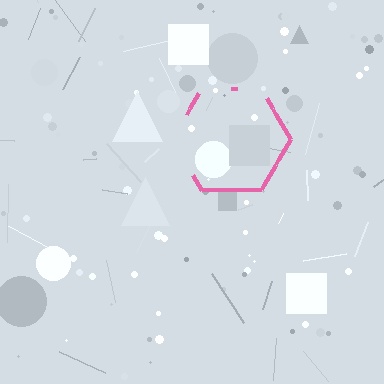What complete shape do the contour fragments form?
The contour fragments form a hexagon.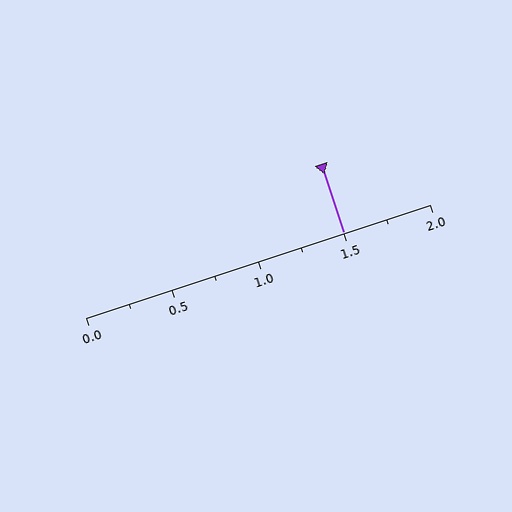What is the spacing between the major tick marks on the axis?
The major ticks are spaced 0.5 apart.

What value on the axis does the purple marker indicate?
The marker indicates approximately 1.5.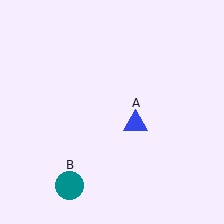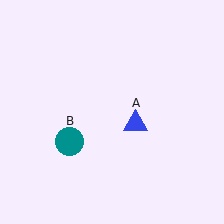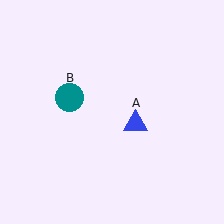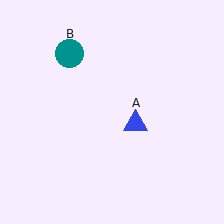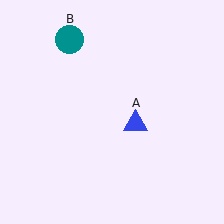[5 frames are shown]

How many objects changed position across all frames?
1 object changed position: teal circle (object B).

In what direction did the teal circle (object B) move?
The teal circle (object B) moved up.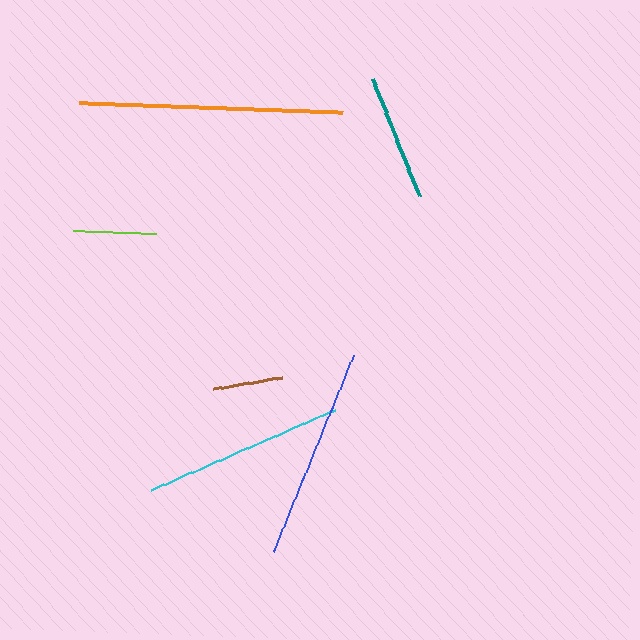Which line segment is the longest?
The orange line is the longest at approximately 264 pixels.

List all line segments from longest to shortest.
From longest to shortest: orange, blue, cyan, teal, lime, brown.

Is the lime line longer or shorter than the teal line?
The teal line is longer than the lime line.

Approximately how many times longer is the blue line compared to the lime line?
The blue line is approximately 2.6 times the length of the lime line.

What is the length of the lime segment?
The lime segment is approximately 83 pixels long.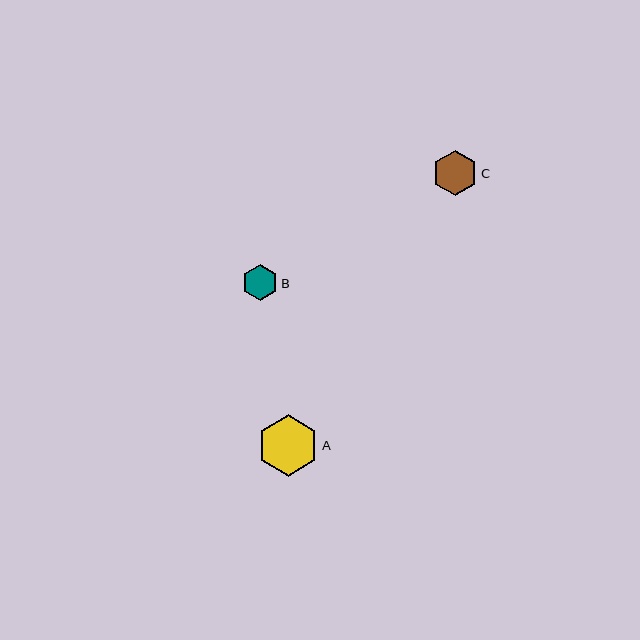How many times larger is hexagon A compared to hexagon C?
Hexagon A is approximately 1.4 times the size of hexagon C.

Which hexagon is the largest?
Hexagon A is the largest with a size of approximately 61 pixels.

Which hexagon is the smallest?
Hexagon B is the smallest with a size of approximately 36 pixels.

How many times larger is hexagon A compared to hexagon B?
Hexagon A is approximately 1.7 times the size of hexagon B.